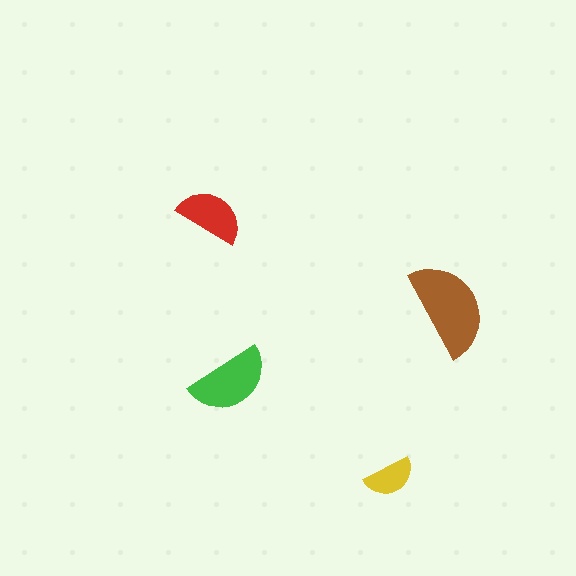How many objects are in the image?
There are 4 objects in the image.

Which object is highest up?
The red semicircle is topmost.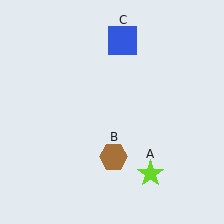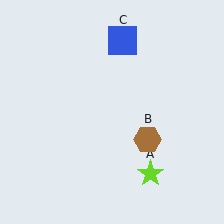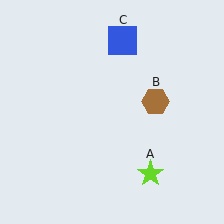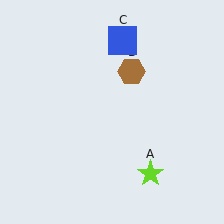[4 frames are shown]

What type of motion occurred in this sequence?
The brown hexagon (object B) rotated counterclockwise around the center of the scene.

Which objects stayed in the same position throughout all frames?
Lime star (object A) and blue square (object C) remained stationary.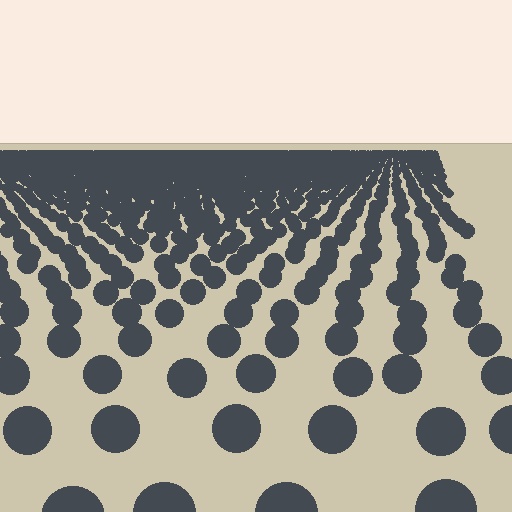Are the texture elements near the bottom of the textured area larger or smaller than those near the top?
Larger. Near the bottom, elements are closer to the viewer and appear at a bigger on-screen size.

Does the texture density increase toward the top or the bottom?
Density increases toward the top.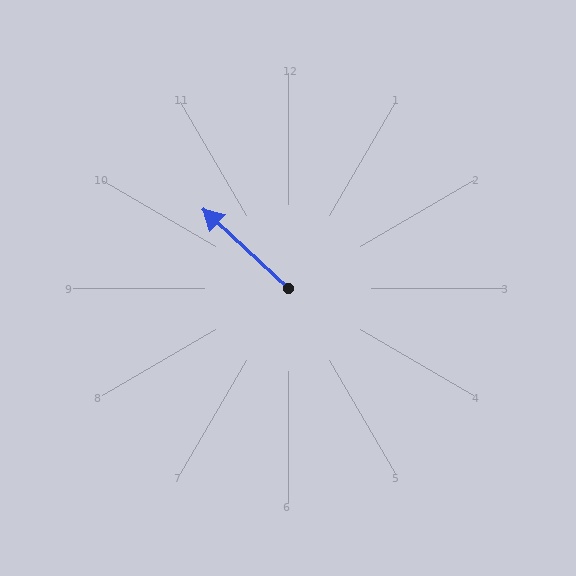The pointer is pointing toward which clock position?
Roughly 10 o'clock.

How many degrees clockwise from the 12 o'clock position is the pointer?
Approximately 313 degrees.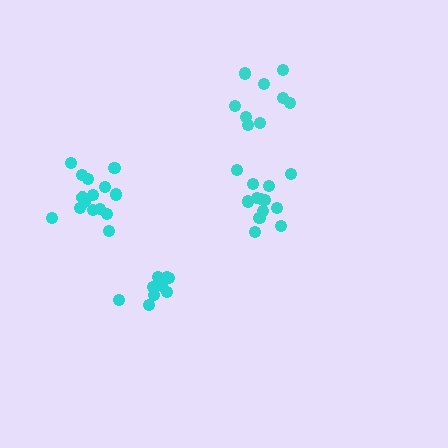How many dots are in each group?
Group 1: 9 dots, Group 2: 14 dots, Group 3: 9 dots, Group 4: 15 dots (47 total).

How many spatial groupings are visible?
There are 4 spatial groupings.